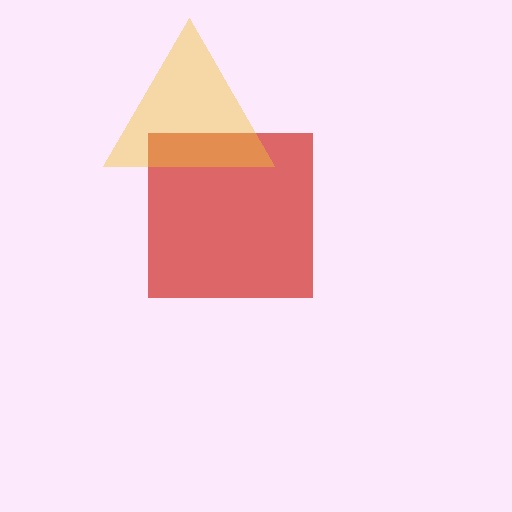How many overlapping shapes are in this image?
There are 2 overlapping shapes in the image.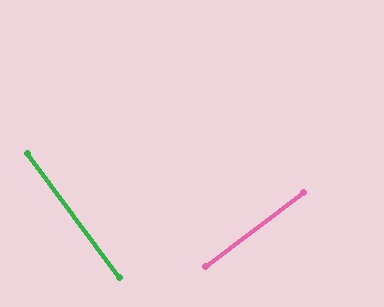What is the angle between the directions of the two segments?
Approximately 90 degrees.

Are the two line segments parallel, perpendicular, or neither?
Perpendicular — they meet at approximately 90°.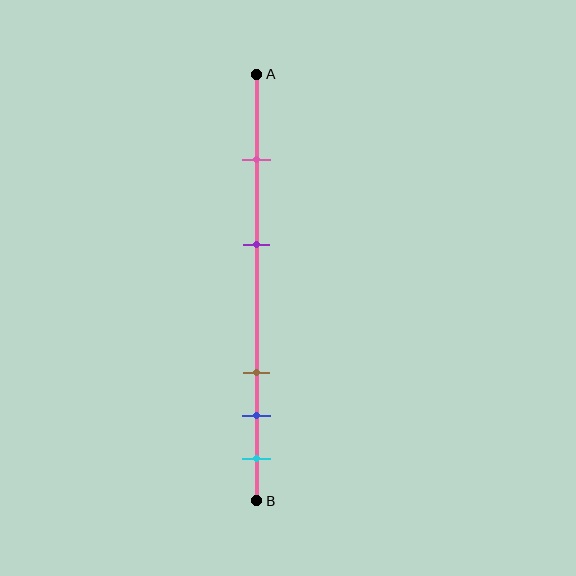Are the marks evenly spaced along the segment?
No, the marks are not evenly spaced.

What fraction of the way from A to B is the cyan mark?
The cyan mark is approximately 90% (0.9) of the way from A to B.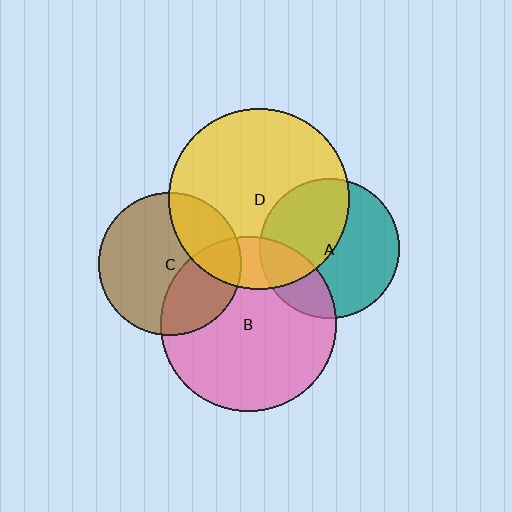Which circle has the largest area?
Circle D (yellow).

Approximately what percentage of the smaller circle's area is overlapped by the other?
Approximately 25%.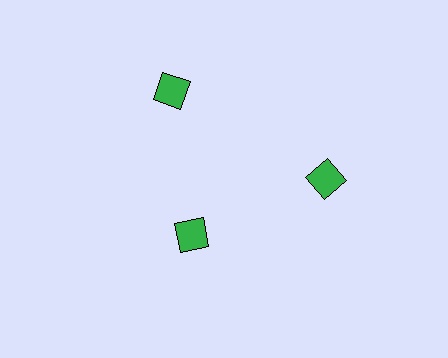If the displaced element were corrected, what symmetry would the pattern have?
It would have 3-fold rotational symmetry — the pattern would map onto itself every 120 degrees.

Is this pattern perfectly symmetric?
No. The 3 green squares are arranged in a ring, but one element near the 7 o'clock position is pulled inward toward the center, breaking the 3-fold rotational symmetry.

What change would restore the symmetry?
The symmetry would be restored by moving it outward, back onto the ring so that all 3 squares sit at equal angles and equal distance from the center.